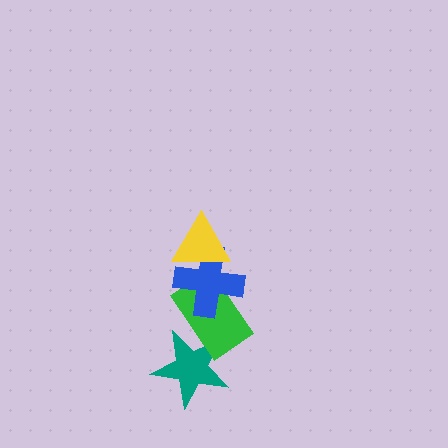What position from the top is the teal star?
The teal star is 4th from the top.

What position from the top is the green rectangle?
The green rectangle is 3rd from the top.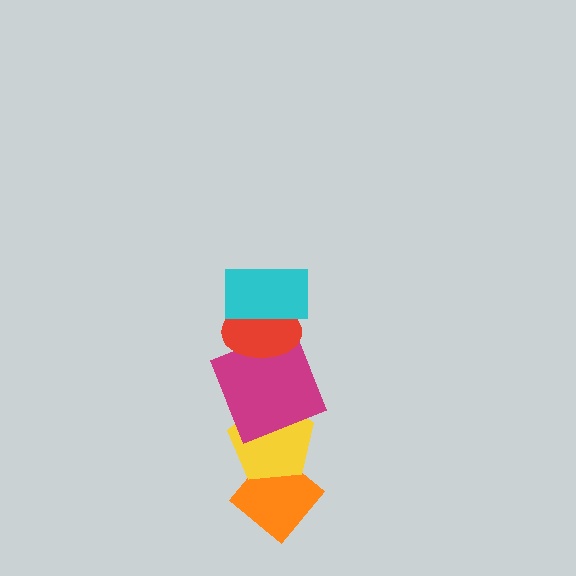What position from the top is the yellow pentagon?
The yellow pentagon is 4th from the top.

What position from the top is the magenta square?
The magenta square is 3rd from the top.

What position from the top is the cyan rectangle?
The cyan rectangle is 1st from the top.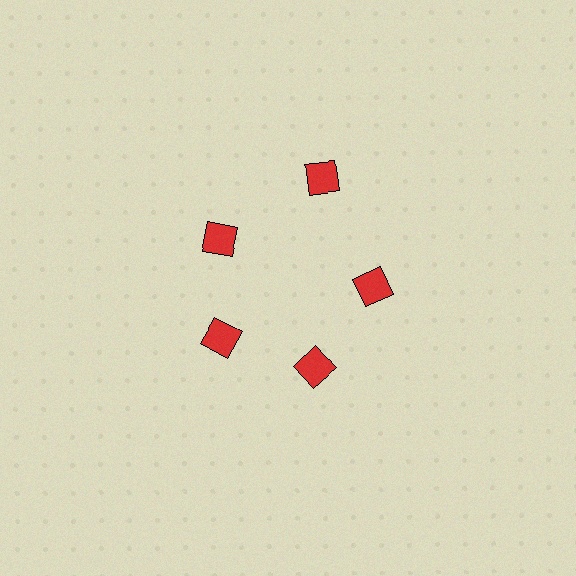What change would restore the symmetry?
The symmetry would be restored by moving it inward, back onto the ring so that all 5 squares sit at equal angles and equal distance from the center.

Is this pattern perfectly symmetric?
No. The 5 red squares are arranged in a ring, but one element near the 1 o'clock position is pushed outward from the center, breaking the 5-fold rotational symmetry.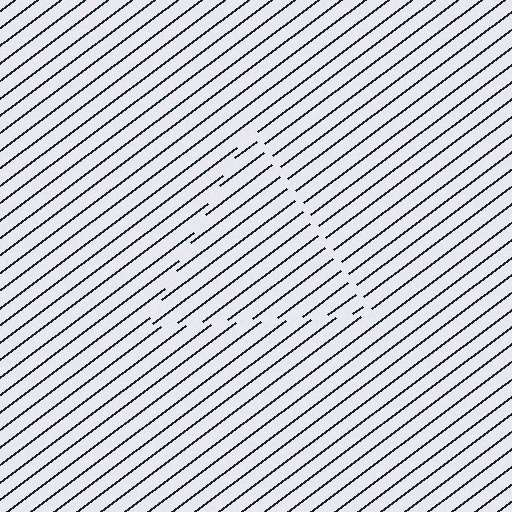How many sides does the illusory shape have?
3 sides — the line-ends trace a triangle.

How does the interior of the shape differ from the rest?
The interior of the shape contains the same grating, shifted by half a period — the contour is defined by the phase discontinuity where line-ends from the inner and outer gratings abut.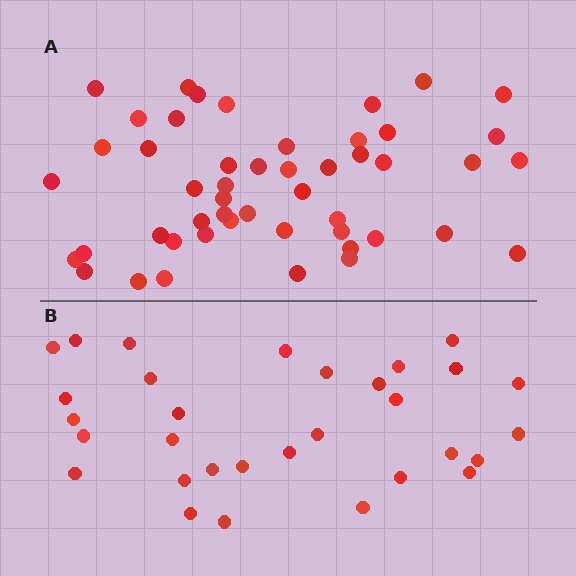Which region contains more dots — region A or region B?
Region A (the top region) has more dots.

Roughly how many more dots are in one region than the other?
Region A has approximately 20 more dots than region B.